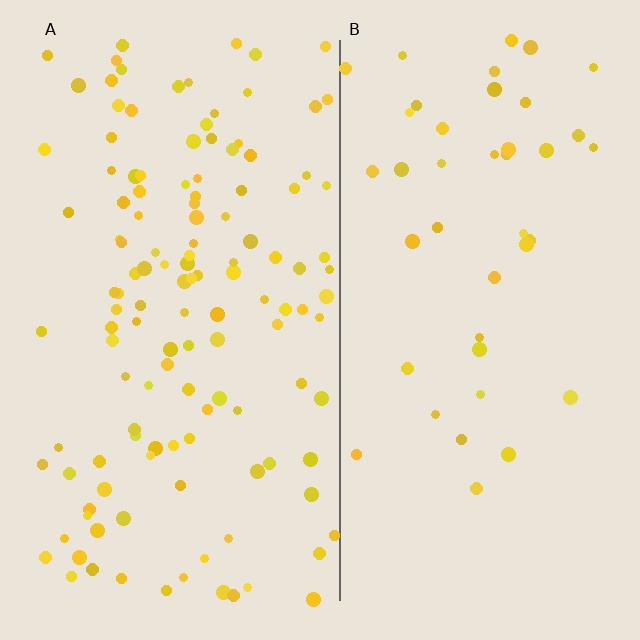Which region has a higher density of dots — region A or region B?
A (the left).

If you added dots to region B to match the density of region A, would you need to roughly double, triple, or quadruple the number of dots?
Approximately triple.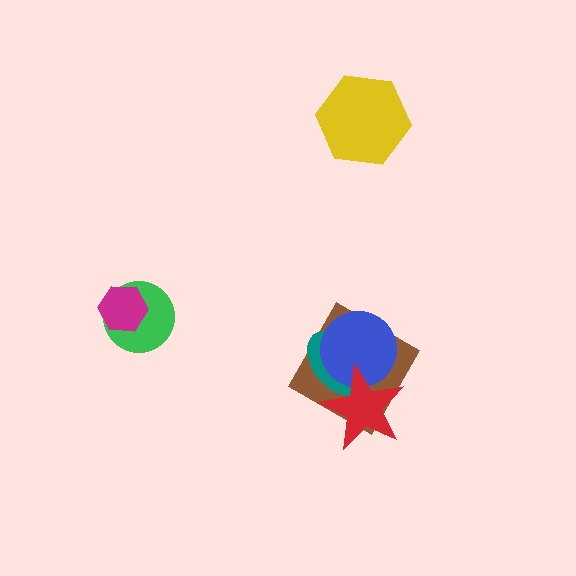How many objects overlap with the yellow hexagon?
0 objects overlap with the yellow hexagon.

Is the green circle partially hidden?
Yes, it is partially covered by another shape.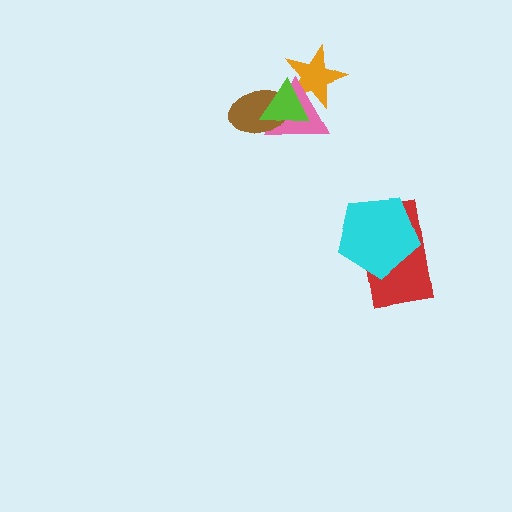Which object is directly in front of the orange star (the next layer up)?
The pink triangle is directly in front of the orange star.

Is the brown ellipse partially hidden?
Yes, it is partially covered by another shape.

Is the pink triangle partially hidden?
Yes, it is partially covered by another shape.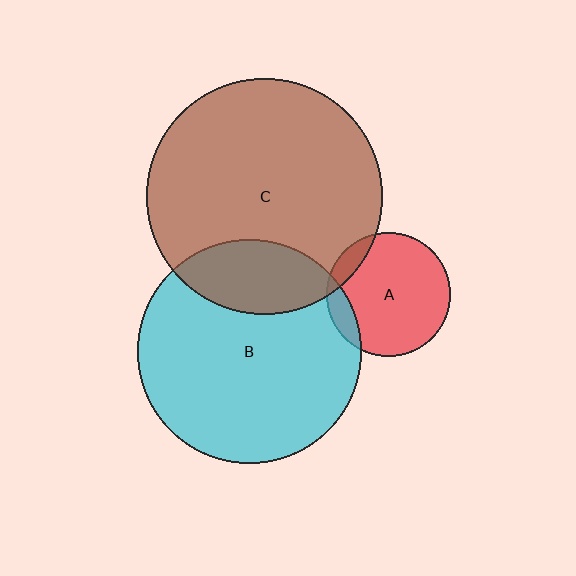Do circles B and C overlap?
Yes.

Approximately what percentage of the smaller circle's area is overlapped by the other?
Approximately 20%.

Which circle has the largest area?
Circle C (brown).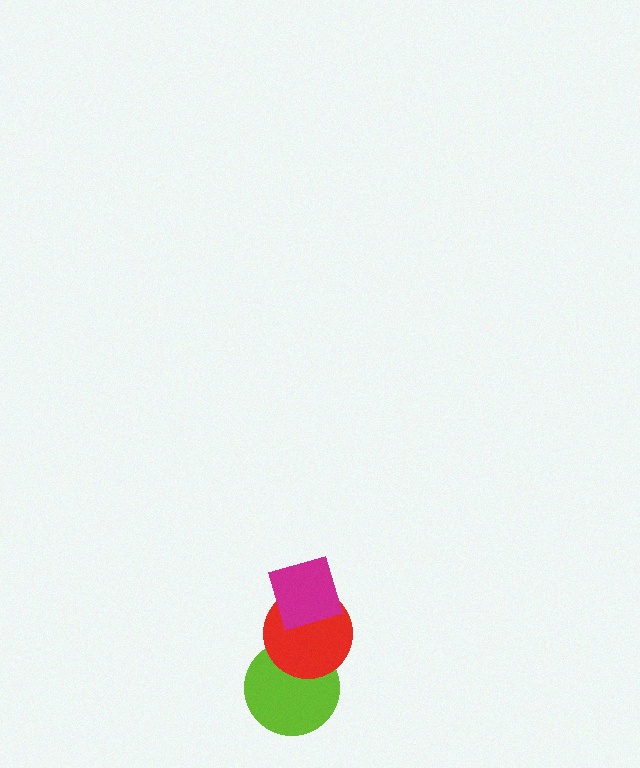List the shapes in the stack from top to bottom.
From top to bottom: the magenta diamond, the red circle, the lime circle.